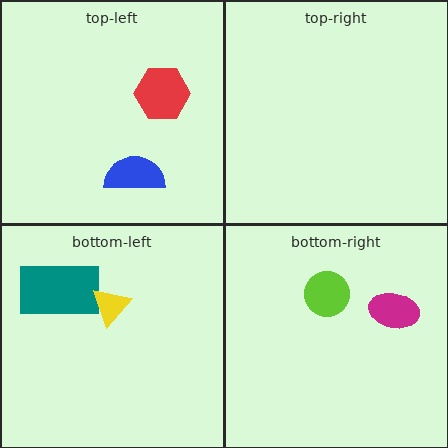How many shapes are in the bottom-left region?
2.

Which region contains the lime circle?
The bottom-right region.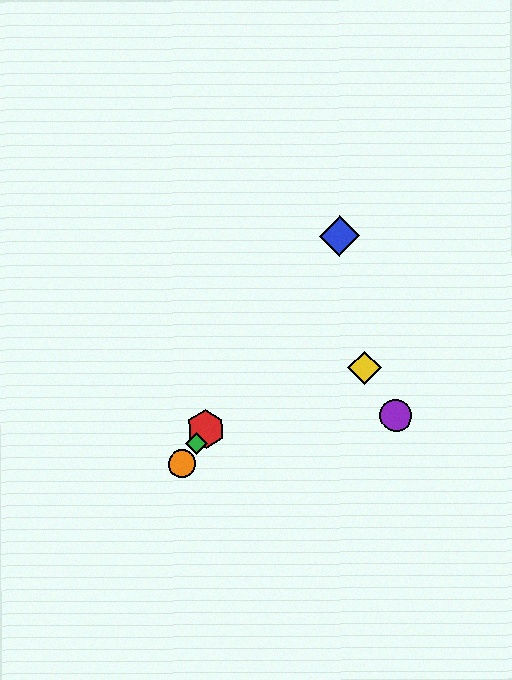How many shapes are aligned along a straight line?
4 shapes (the red hexagon, the blue diamond, the green diamond, the orange circle) are aligned along a straight line.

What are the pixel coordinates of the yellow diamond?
The yellow diamond is at (365, 368).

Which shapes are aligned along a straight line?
The red hexagon, the blue diamond, the green diamond, the orange circle are aligned along a straight line.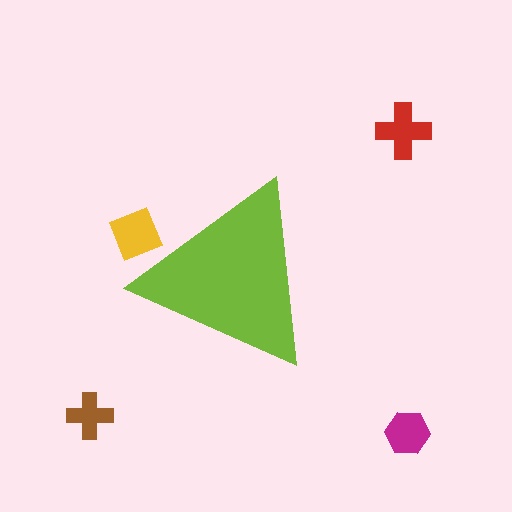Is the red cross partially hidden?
No, the red cross is fully visible.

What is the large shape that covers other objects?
A lime triangle.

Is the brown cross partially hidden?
No, the brown cross is fully visible.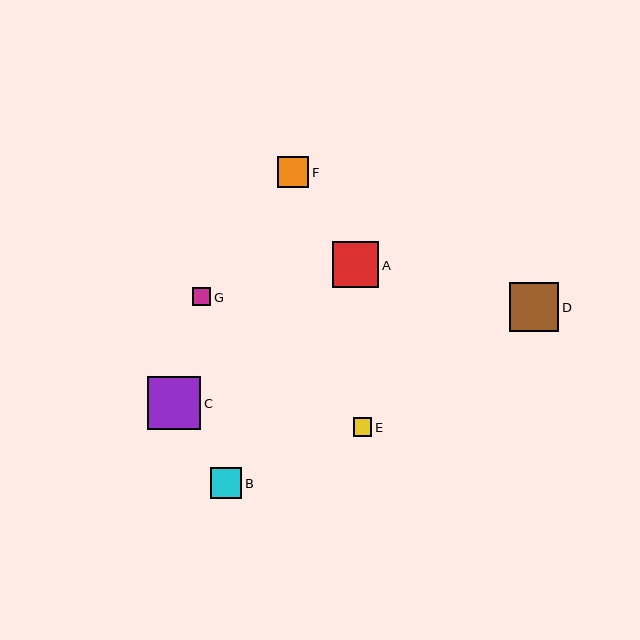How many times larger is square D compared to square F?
Square D is approximately 1.6 times the size of square F.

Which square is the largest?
Square C is the largest with a size of approximately 53 pixels.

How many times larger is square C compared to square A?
Square C is approximately 1.2 times the size of square A.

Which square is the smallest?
Square G is the smallest with a size of approximately 18 pixels.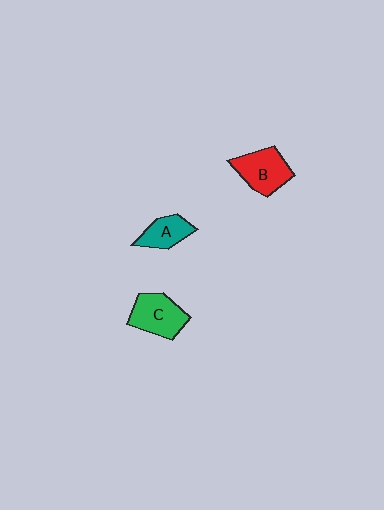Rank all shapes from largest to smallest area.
From largest to smallest: C (green), B (red), A (teal).